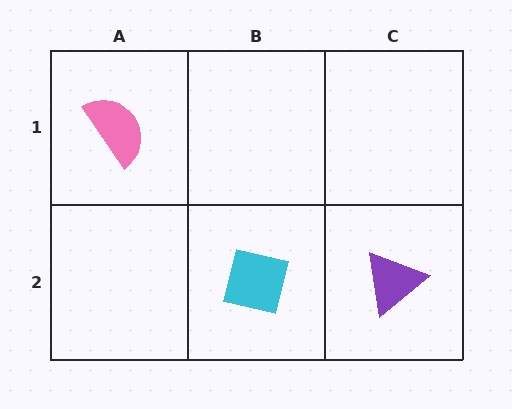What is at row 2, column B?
A cyan square.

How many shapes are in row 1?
1 shape.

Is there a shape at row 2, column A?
No, that cell is empty.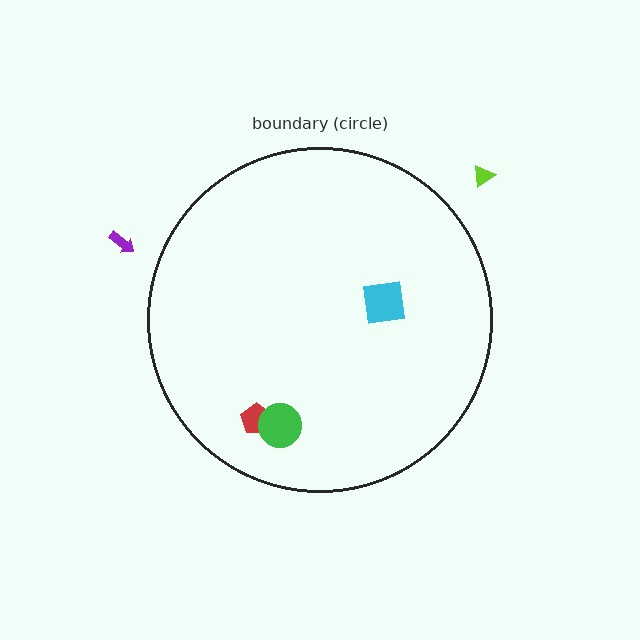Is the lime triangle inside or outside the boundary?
Outside.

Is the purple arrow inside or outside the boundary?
Outside.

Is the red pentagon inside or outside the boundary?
Inside.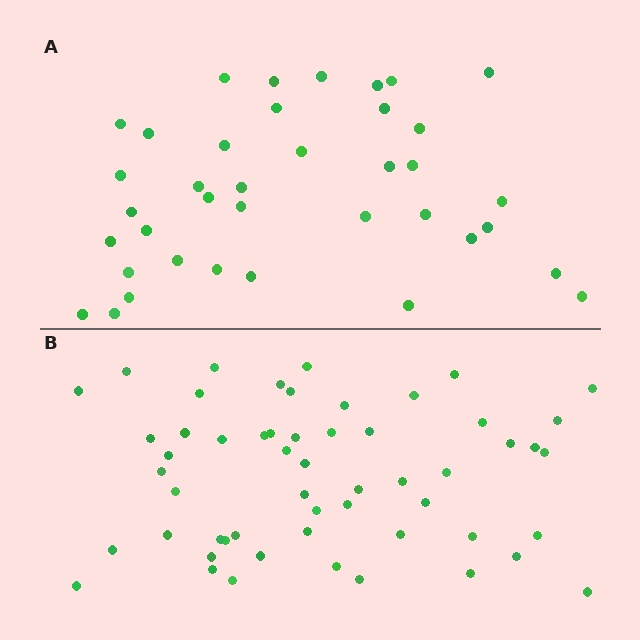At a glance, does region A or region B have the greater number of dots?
Region B (the bottom region) has more dots.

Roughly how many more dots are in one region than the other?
Region B has approximately 15 more dots than region A.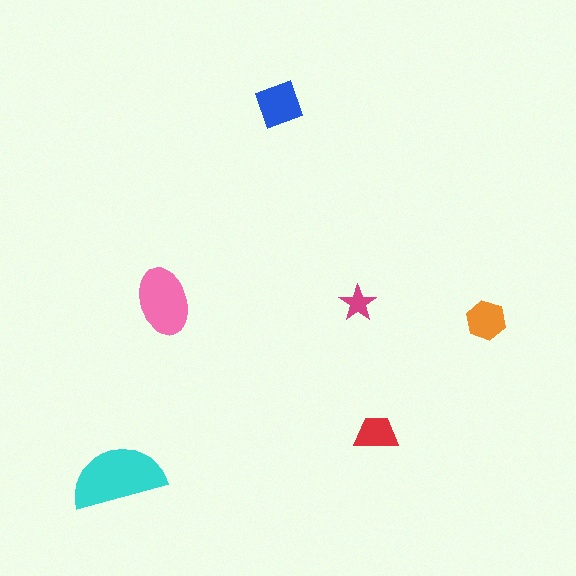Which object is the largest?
The cyan semicircle.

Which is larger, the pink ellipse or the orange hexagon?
The pink ellipse.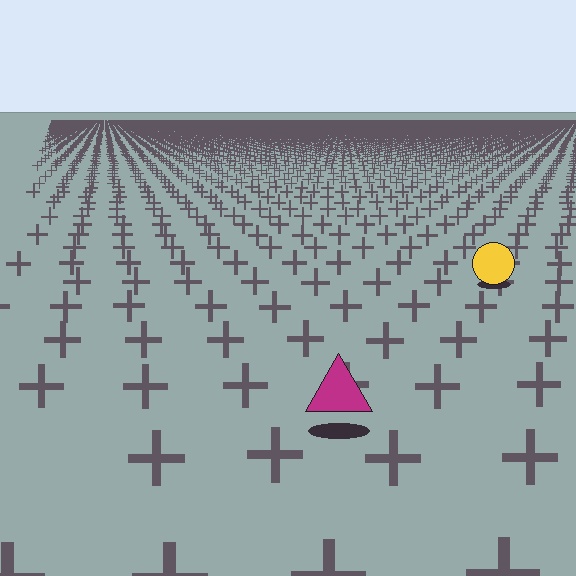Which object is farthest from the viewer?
The yellow circle is farthest from the viewer. It appears smaller and the ground texture around it is denser.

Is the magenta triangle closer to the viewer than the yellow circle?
Yes. The magenta triangle is closer — you can tell from the texture gradient: the ground texture is coarser near it.